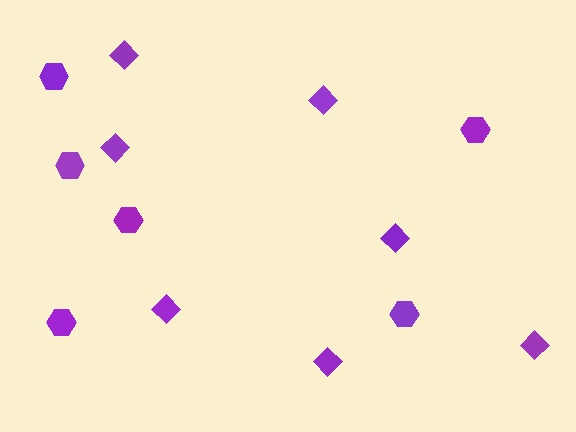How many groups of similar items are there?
There are 2 groups: one group of diamonds (7) and one group of hexagons (6).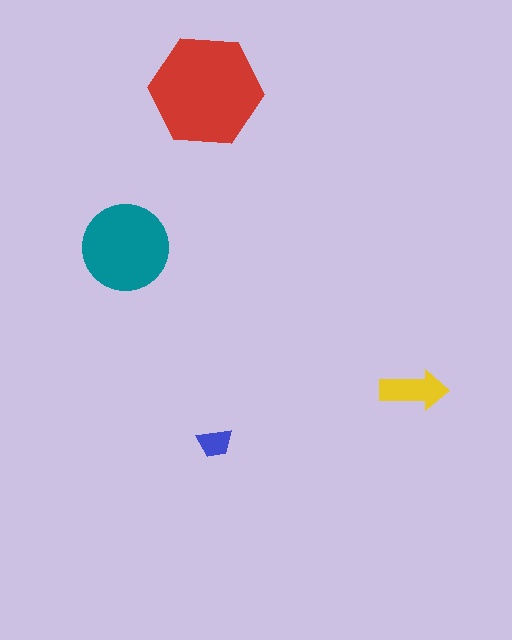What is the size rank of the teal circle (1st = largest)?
2nd.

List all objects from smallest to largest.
The blue trapezoid, the yellow arrow, the teal circle, the red hexagon.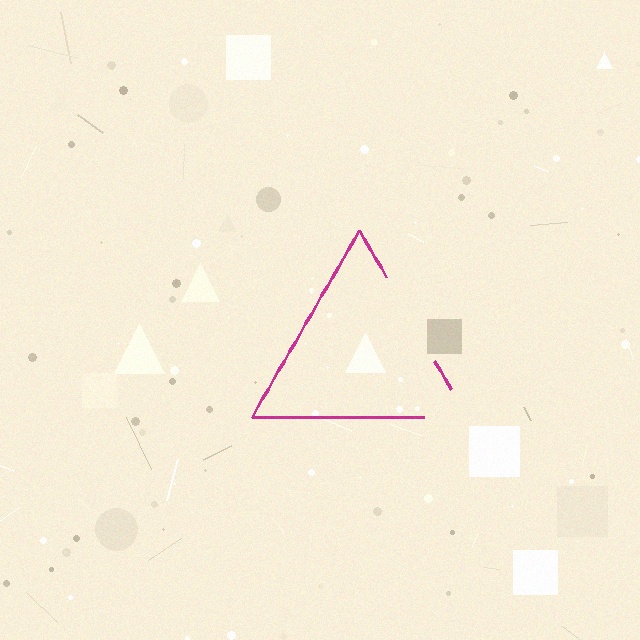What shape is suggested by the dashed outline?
The dashed outline suggests a triangle.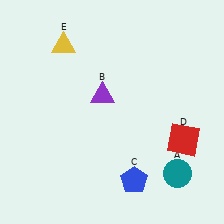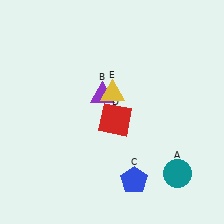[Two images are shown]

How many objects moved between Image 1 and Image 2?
2 objects moved between the two images.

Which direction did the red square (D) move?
The red square (D) moved left.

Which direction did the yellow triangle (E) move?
The yellow triangle (E) moved right.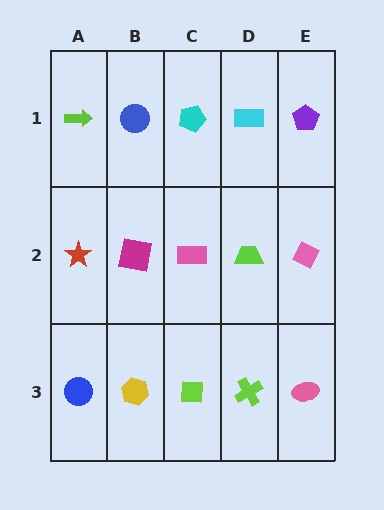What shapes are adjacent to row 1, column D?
A lime trapezoid (row 2, column D), a cyan pentagon (row 1, column C), a purple pentagon (row 1, column E).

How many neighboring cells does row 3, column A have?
2.